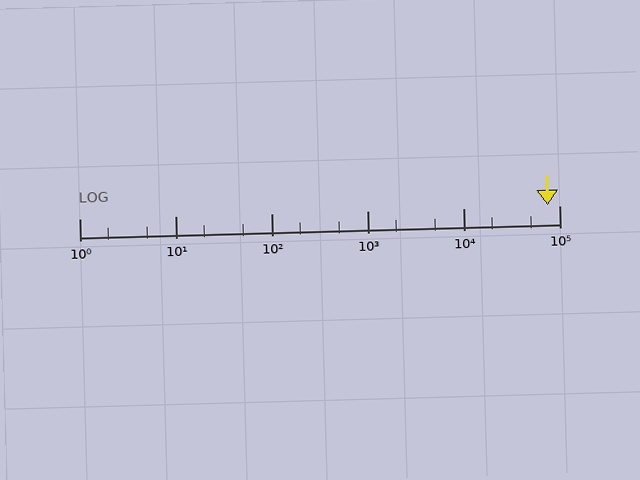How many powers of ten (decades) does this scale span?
The scale spans 5 decades, from 1 to 100000.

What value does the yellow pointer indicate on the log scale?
The pointer indicates approximately 75000.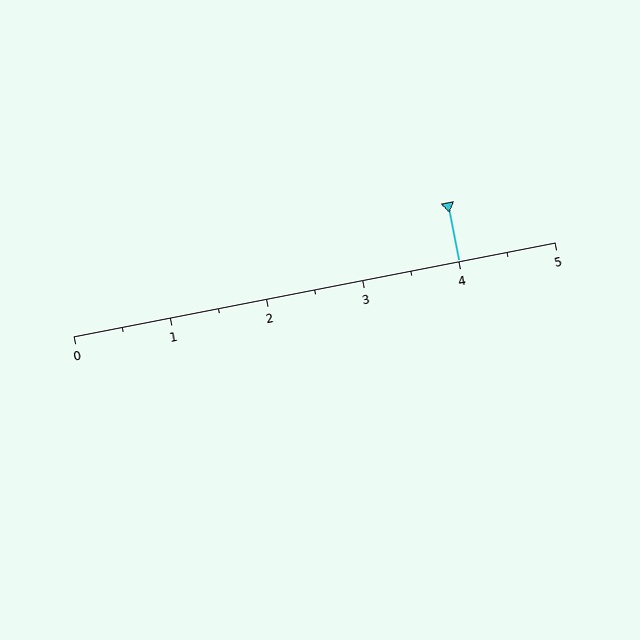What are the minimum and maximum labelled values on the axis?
The axis runs from 0 to 5.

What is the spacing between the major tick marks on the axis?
The major ticks are spaced 1 apart.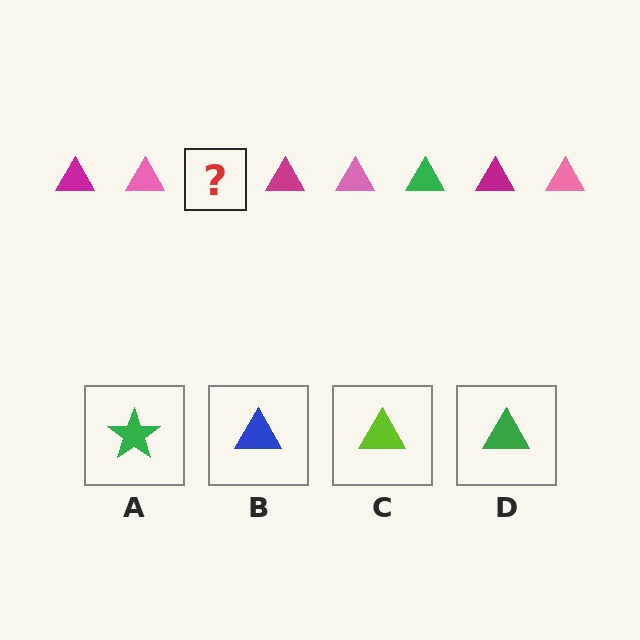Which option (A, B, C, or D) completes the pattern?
D.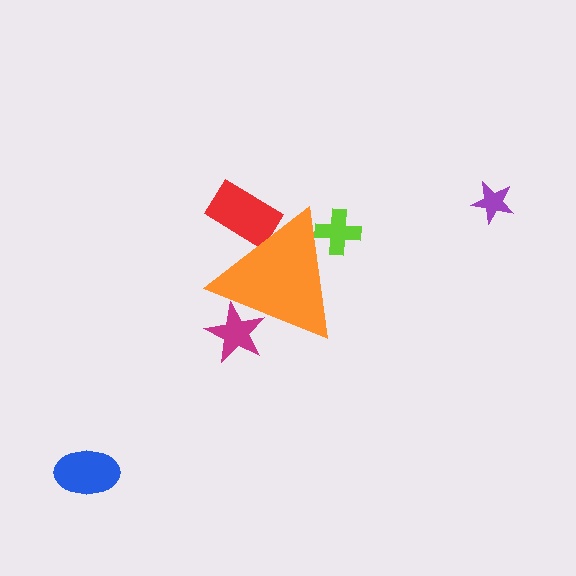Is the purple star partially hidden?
No, the purple star is fully visible.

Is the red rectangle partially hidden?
Yes, the red rectangle is partially hidden behind the orange triangle.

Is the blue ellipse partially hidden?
No, the blue ellipse is fully visible.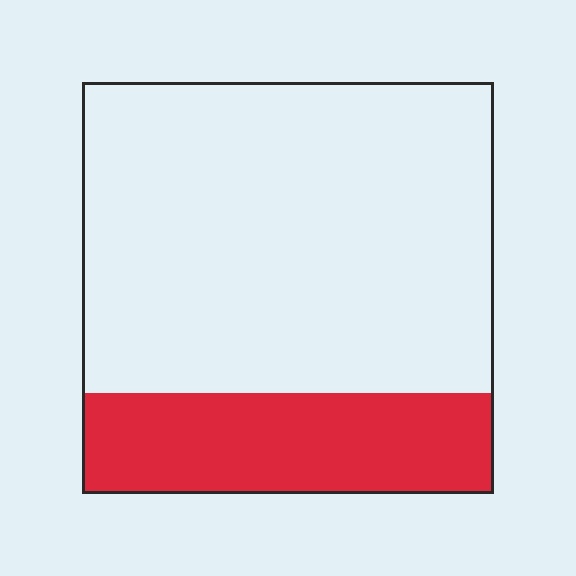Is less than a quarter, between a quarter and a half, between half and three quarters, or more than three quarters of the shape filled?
Less than a quarter.